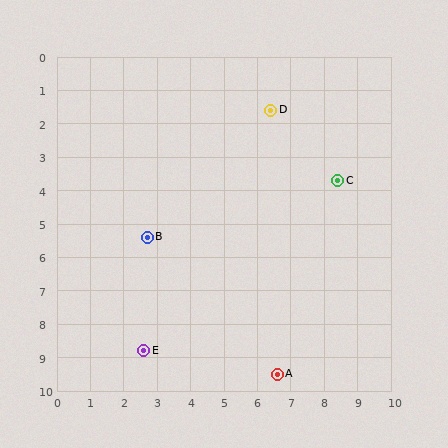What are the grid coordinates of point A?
Point A is at approximately (6.6, 9.5).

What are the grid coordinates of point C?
Point C is at approximately (8.4, 3.7).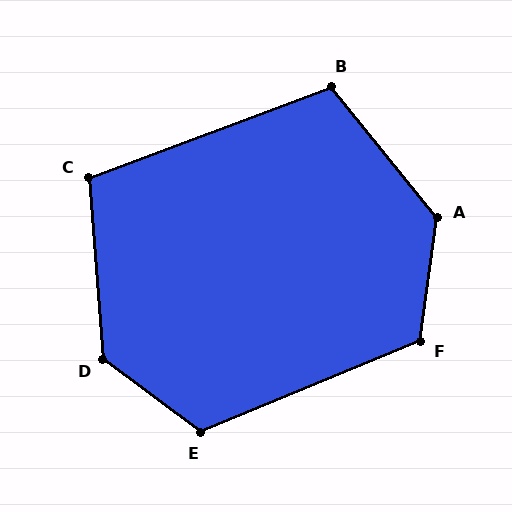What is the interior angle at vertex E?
Approximately 121 degrees (obtuse).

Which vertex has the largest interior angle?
A, at approximately 133 degrees.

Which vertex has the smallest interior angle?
C, at approximately 106 degrees.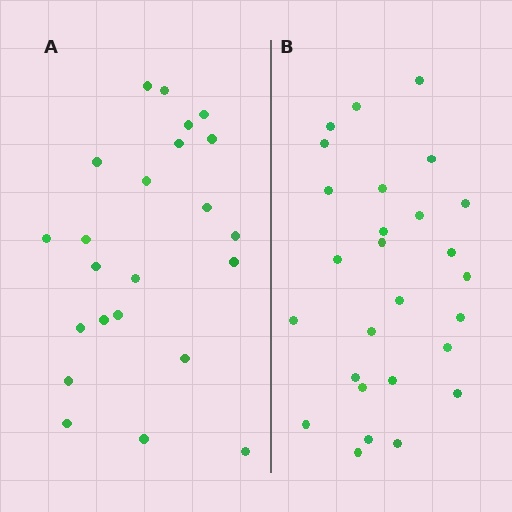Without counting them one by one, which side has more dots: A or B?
Region B (the right region) has more dots.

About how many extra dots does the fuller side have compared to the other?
Region B has about 4 more dots than region A.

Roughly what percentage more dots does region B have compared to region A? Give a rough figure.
About 15% more.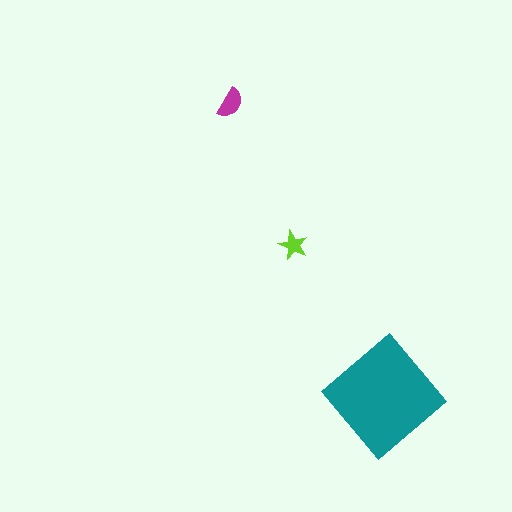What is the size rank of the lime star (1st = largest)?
3rd.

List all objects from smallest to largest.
The lime star, the magenta semicircle, the teal diamond.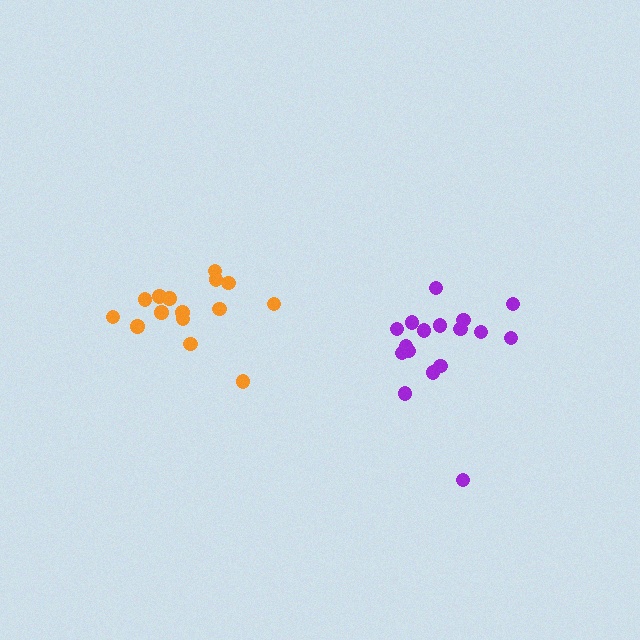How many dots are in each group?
Group 1: 15 dots, Group 2: 17 dots (32 total).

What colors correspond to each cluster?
The clusters are colored: orange, purple.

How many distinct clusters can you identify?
There are 2 distinct clusters.